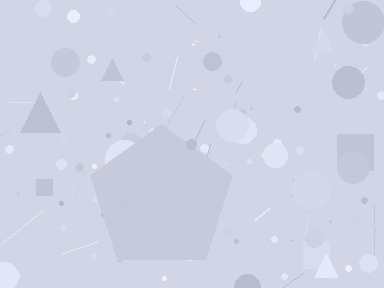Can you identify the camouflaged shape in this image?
The camouflaged shape is a pentagon.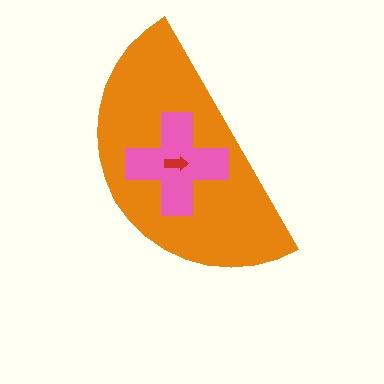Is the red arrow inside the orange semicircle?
Yes.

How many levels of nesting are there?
3.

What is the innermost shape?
The red arrow.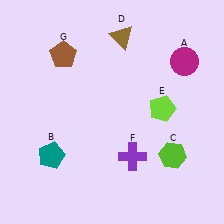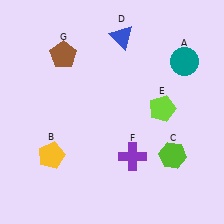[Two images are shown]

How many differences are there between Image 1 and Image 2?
There are 3 differences between the two images.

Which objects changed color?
A changed from magenta to teal. B changed from teal to yellow. D changed from brown to blue.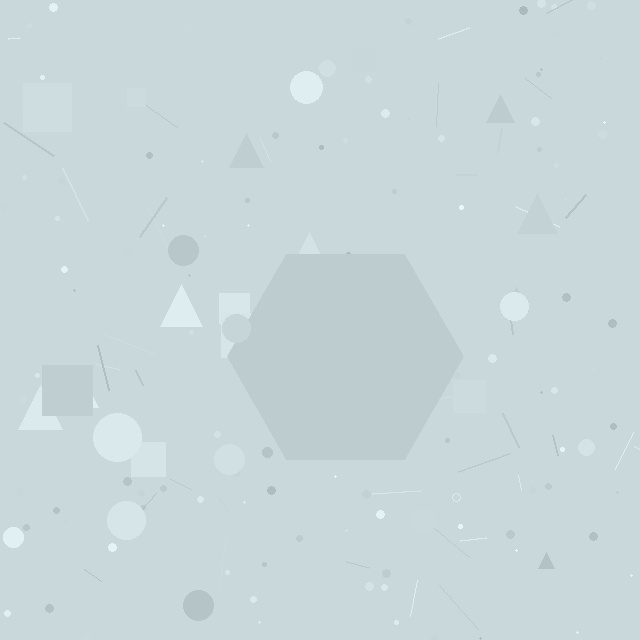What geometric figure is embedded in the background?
A hexagon is embedded in the background.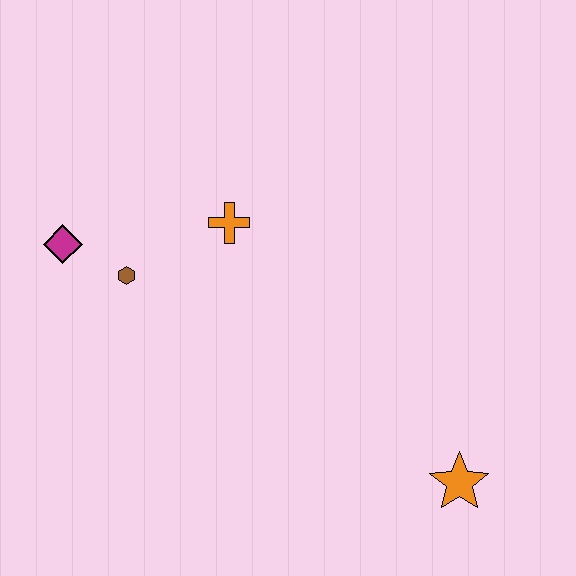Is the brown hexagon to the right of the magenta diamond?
Yes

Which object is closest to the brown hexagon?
The magenta diamond is closest to the brown hexagon.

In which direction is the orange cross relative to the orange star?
The orange cross is above the orange star.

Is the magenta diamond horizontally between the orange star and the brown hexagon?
No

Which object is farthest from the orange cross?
The orange star is farthest from the orange cross.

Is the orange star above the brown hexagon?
No